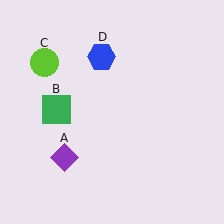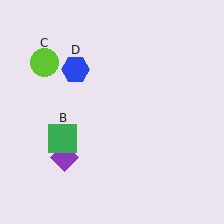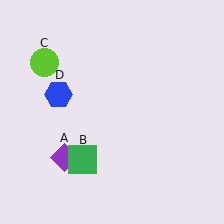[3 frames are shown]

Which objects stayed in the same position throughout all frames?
Purple diamond (object A) and lime circle (object C) remained stationary.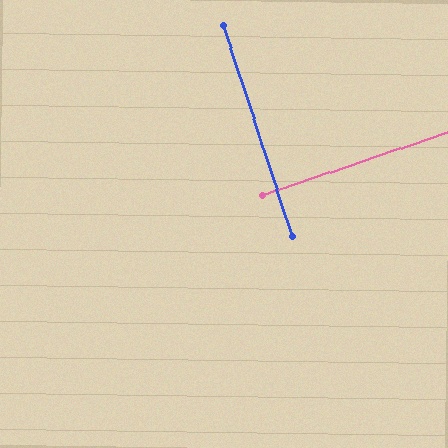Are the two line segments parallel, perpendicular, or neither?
Perpendicular — they meet at approximately 89°.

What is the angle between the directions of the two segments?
Approximately 89 degrees.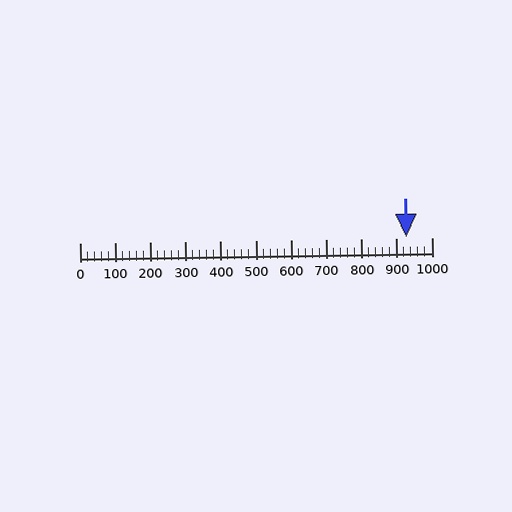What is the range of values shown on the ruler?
The ruler shows values from 0 to 1000.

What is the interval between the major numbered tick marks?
The major tick marks are spaced 100 units apart.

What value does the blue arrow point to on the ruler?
The blue arrow points to approximately 927.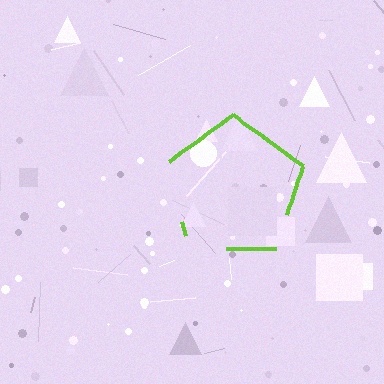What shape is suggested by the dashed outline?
The dashed outline suggests a pentagon.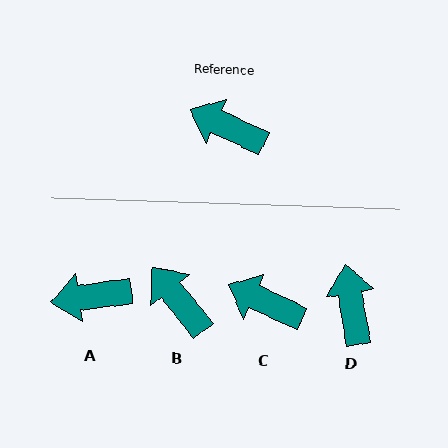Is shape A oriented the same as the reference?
No, it is off by about 33 degrees.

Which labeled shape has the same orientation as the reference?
C.